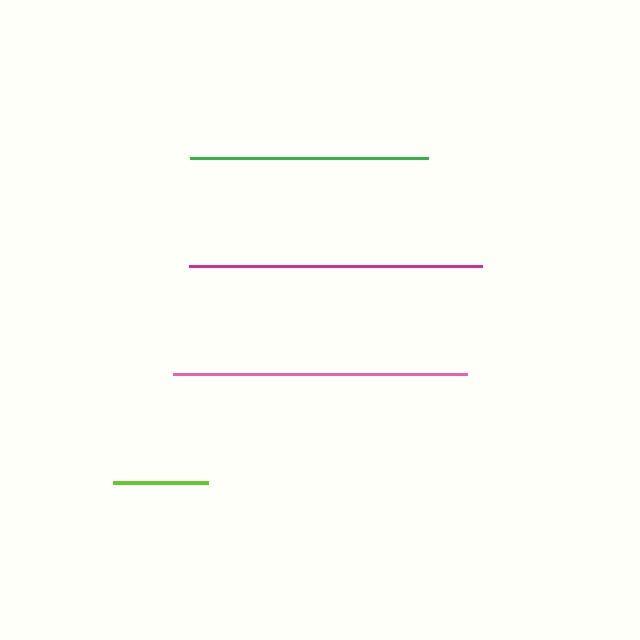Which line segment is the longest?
The pink line is the longest at approximately 293 pixels.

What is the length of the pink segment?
The pink segment is approximately 293 pixels long.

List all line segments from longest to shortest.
From longest to shortest: pink, magenta, green, lime.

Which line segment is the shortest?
The lime line is the shortest at approximately 96 pixels.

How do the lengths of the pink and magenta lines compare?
The pink and magenta lines are approximately the same length.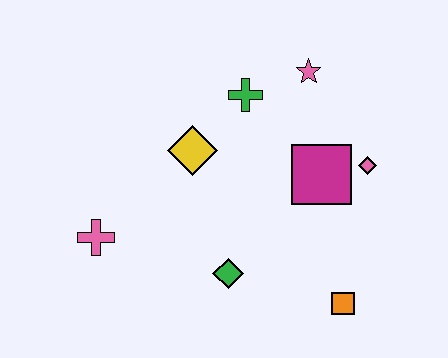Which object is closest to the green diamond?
The orange square is closest to the green diamond.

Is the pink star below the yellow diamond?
No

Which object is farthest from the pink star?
The pink cross is farthest from the pink star.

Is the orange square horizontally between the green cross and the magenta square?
No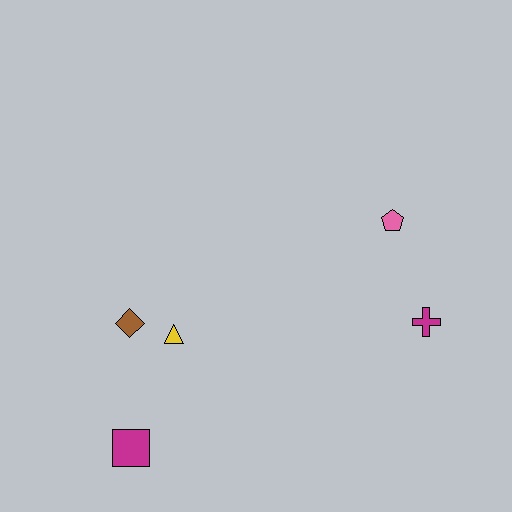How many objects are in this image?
There are 5 objects.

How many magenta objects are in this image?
There are 2 magenta objects.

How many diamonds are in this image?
There is 1 diamond.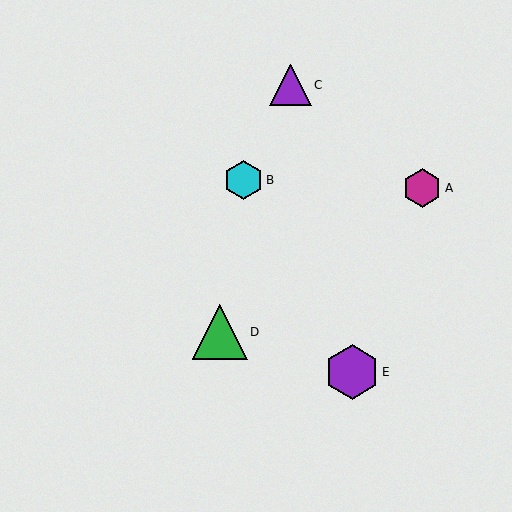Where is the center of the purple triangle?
The center of the purple triangle is at (290, 85).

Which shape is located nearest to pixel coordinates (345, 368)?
The purple hexagon (labeled E) at (352, 372) is nearest to that location.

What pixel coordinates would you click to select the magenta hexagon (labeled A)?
Click at (422, 188) to select the magenta hexagon A.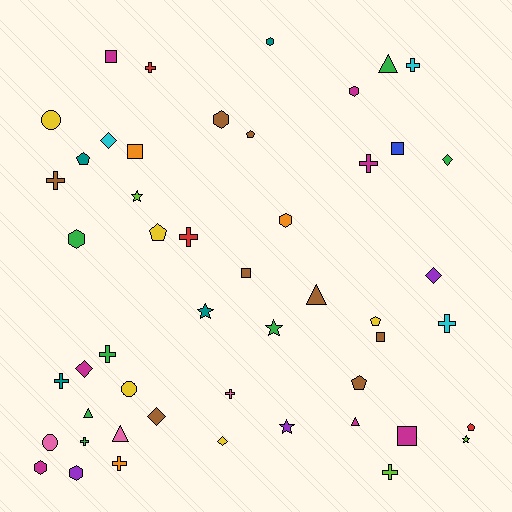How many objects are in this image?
There are 50 objects.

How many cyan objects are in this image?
There are 3 cyan objects.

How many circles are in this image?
There are 3 circles.